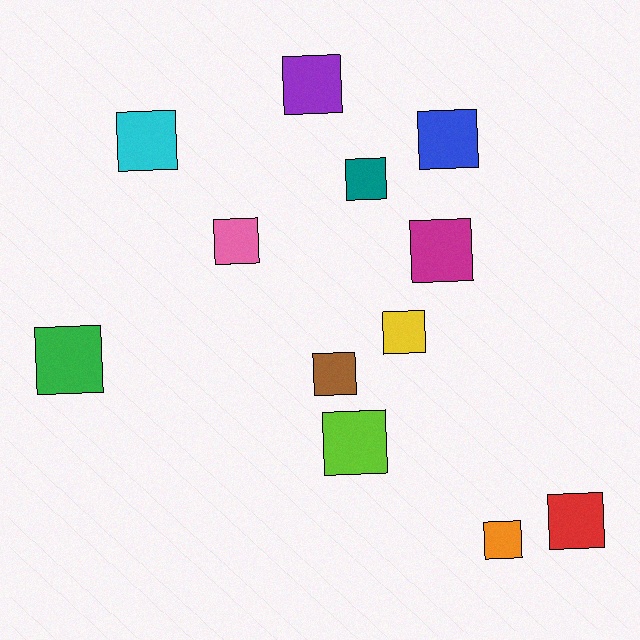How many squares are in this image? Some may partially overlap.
There are 12 squares.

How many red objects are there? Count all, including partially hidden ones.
There is 1 red object.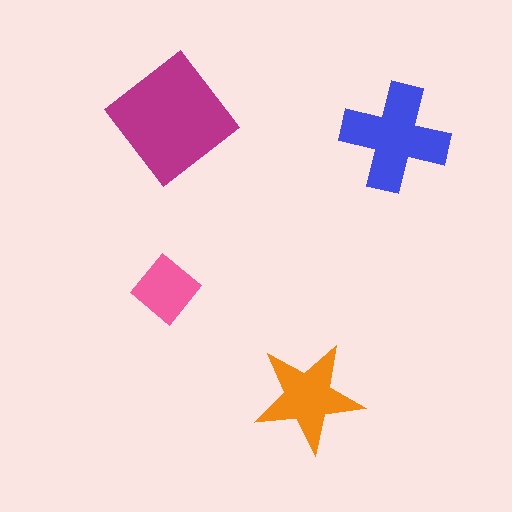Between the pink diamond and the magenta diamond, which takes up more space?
The magenta diamond.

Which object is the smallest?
The pink diamond.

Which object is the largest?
The magenta diamond.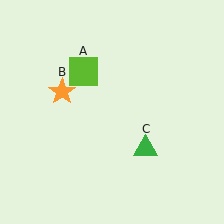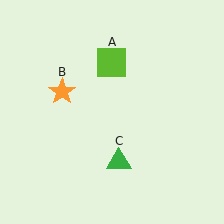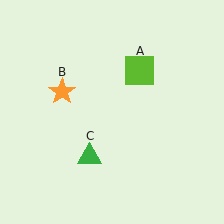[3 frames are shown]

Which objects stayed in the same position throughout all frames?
Orange star (object B) remained stationary.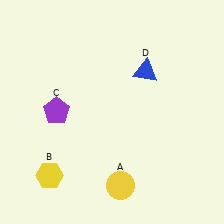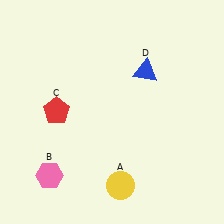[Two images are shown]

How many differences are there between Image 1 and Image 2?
There are 2 differences between the two images.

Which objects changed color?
B changed from yellow to pink. C changed from purple to red.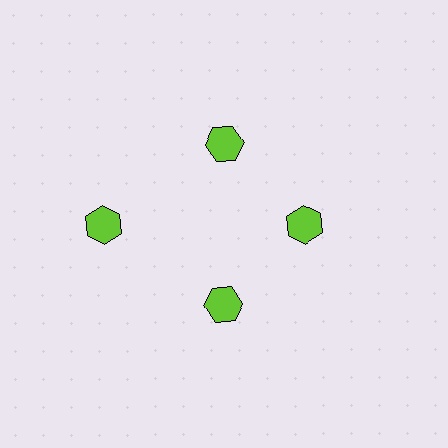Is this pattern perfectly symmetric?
No. The 4 lime hexagons are arranged in a ring, but one element near the 9 o'clock position is pushed outward from the center, breaking the 4-fold rotational symmetry.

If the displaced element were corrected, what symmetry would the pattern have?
It would have 4-fold rotational symmetry — the pattern would map onto itself every 90 degrees.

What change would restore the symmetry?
The symmetry would be restored by moving it inward, back onto the ring so that all 4 hexagons sit at equal angles and equal distance from the center.